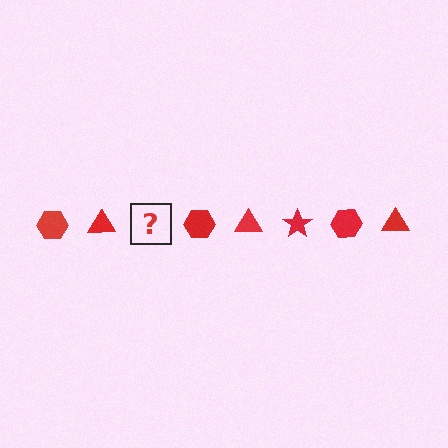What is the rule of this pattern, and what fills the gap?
The rule is that the pattern cycles through hexagon, triangle, star shapes in red. The gap should be filled with a red star.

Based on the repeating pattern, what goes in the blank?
The blank should be a red star.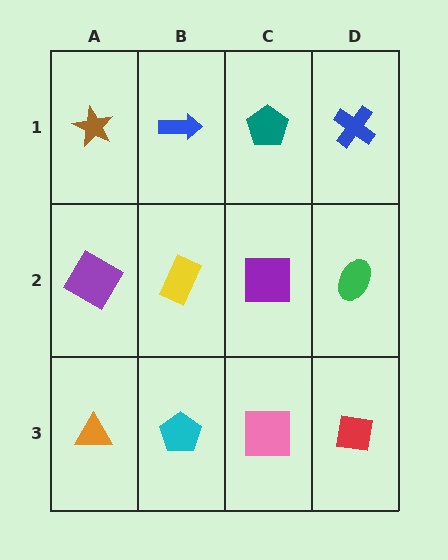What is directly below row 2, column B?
A cyan pentagon.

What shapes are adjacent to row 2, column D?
A blue cross (row 1, column D), a red square (row 3, column D), a purple square (row 2, column C).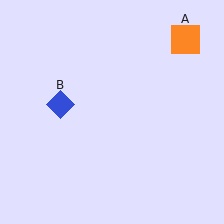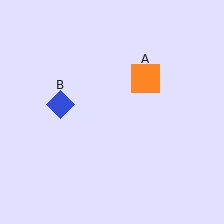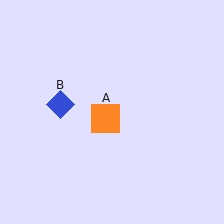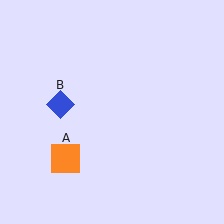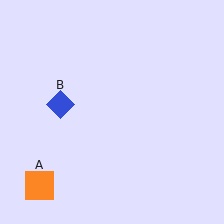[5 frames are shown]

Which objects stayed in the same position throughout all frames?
Blue diamond (object B) remained stationary.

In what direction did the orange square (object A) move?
The orange square (object A) moved down and to the left.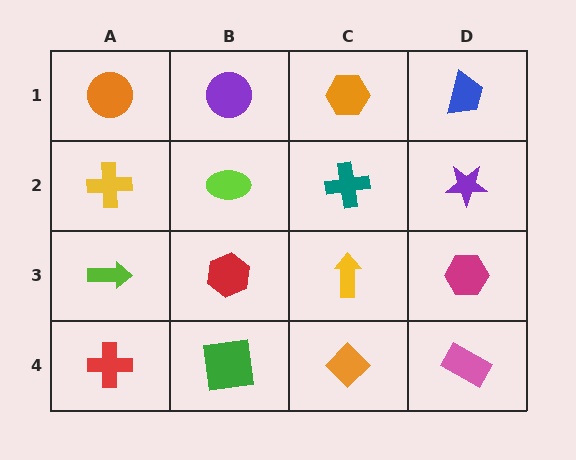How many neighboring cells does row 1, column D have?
2.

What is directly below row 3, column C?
An orange diamond.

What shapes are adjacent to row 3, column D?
A purple star (row 2, column D), a pink rectangle (row 4, column D), a yellow arrow (row 3, column C).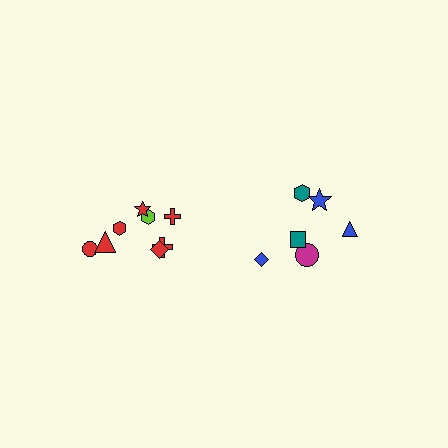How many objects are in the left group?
There are 8 objects.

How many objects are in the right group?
There are 6 objects.